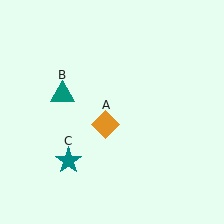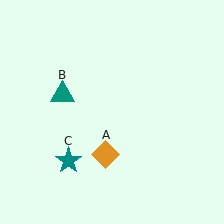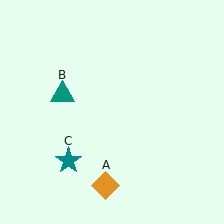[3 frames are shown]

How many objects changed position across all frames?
1 object changed position: orange diamond (object A).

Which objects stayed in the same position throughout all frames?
Teal triangle (object B) and teal star (object C) remained stationary.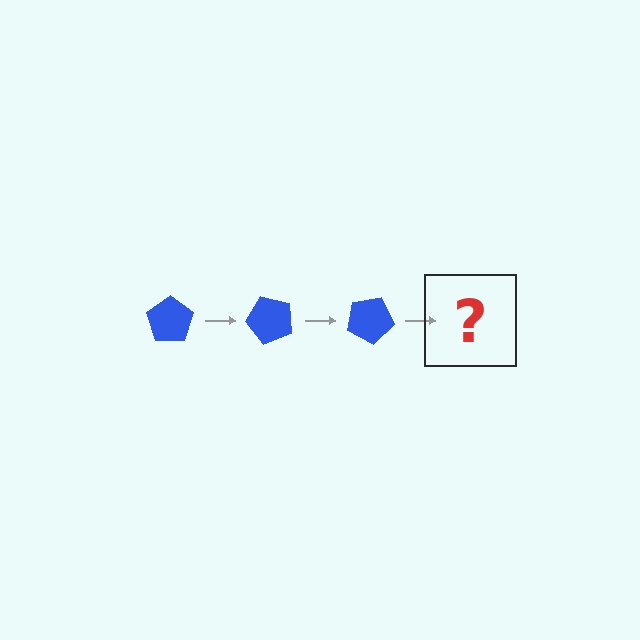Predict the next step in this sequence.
The next step is a blue pentagon rotated 150 degrees.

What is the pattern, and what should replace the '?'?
The pattern is that the pentagon rotates 50 degrees each step. The '?' should be a blue pentagon rotated 150 degrees.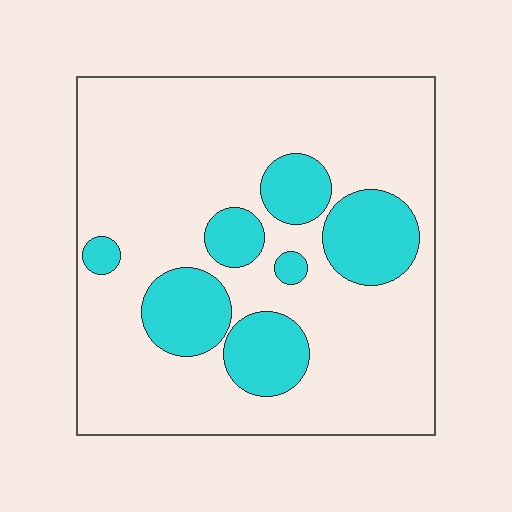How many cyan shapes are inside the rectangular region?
7.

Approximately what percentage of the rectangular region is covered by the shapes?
Approximately 20%.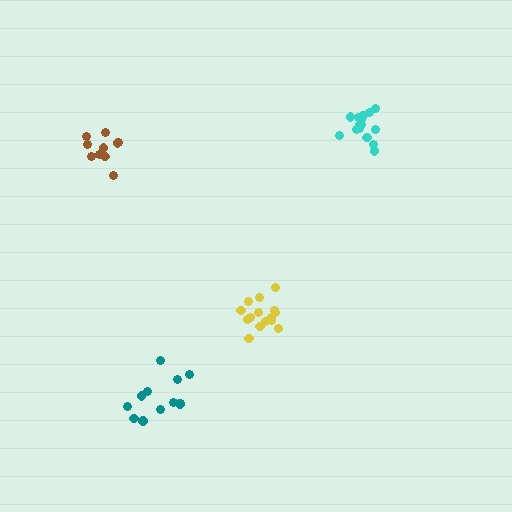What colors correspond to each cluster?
The clusters are colored: yellow, cyan, teal, brown.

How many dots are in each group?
Group 1: 15 dots, Group 2: 15 dots, Group 3: 12 dots, Group 4: 10 dots (52 total).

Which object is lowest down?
The teal cluster is bottommost.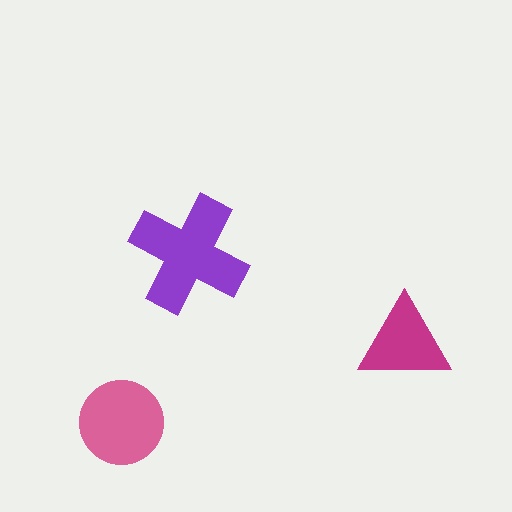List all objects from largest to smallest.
The purple cross, the pink circle, the magenta triangle.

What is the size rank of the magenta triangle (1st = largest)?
3rd.